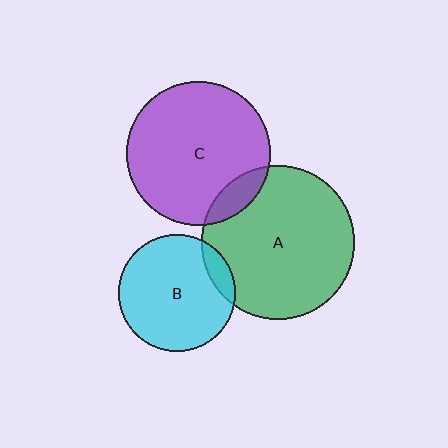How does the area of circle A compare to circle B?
Approximately 1.7 times.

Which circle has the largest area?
Circle A (green).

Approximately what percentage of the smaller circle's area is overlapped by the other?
Approximately 10%.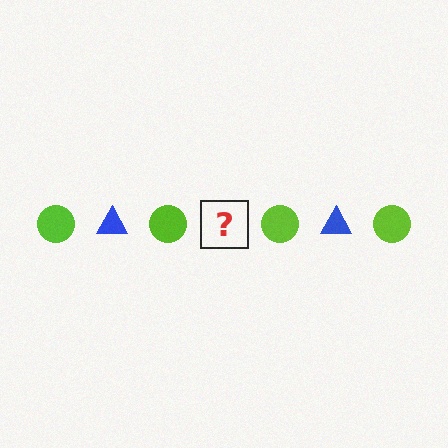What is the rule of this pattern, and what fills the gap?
The rule is that the pattern alternates between lime circle and blue triangle. The gap should be filled with a blue triangle.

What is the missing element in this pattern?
The missing element is a blue triangle.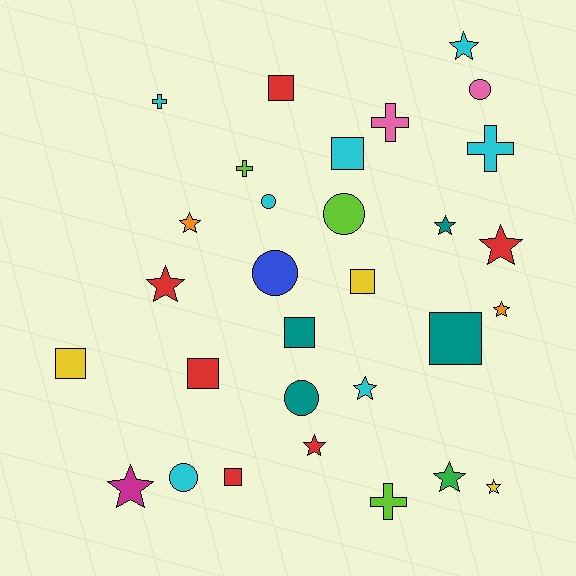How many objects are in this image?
There are 30 objects.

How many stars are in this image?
There are 11 stars.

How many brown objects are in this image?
There are no brown objects.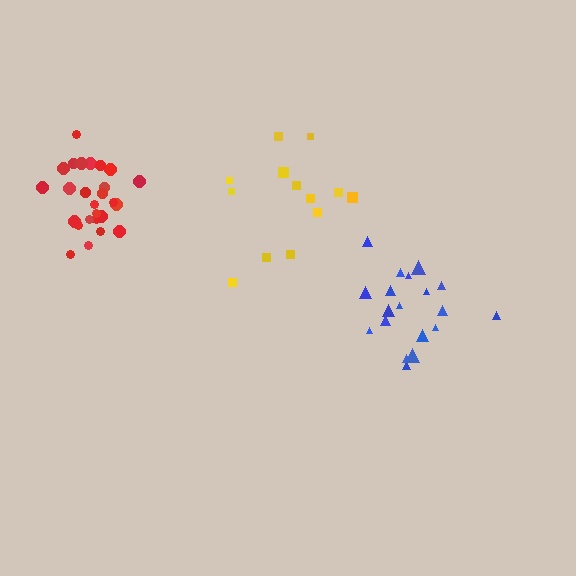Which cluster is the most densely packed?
Red.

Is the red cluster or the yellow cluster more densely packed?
Red.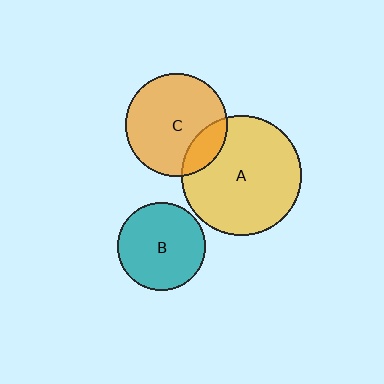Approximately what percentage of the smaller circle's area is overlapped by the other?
Approximately 20%.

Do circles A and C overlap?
Yes.